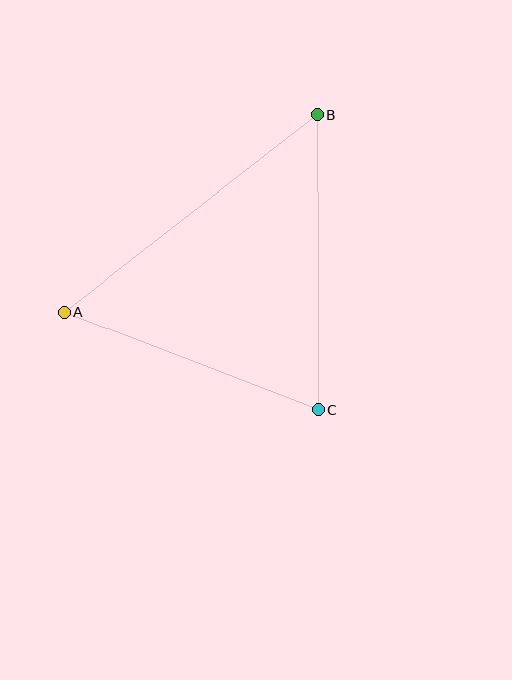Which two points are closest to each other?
Points A and C are closest to each other.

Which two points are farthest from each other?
Points A and B are farthest from each other.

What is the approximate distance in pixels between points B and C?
The distance between B and C is approximately 295 pixels.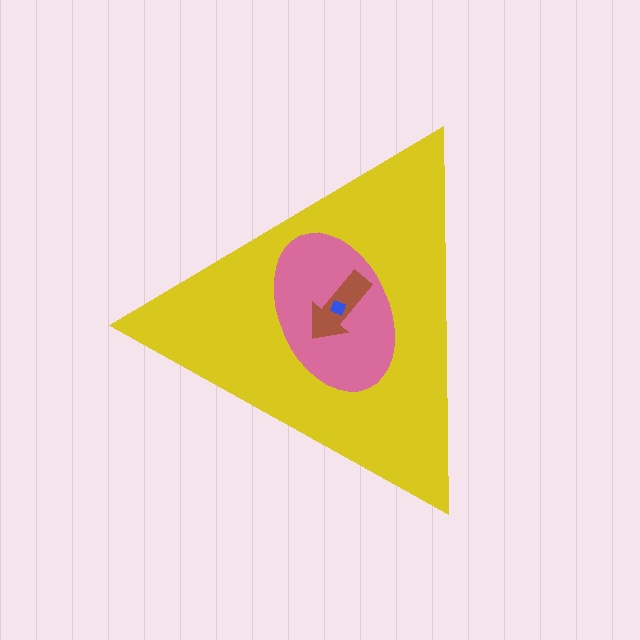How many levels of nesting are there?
4.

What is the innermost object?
The blue diamond.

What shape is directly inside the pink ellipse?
The brown arrow.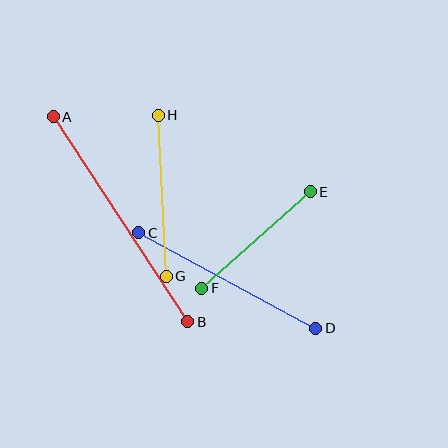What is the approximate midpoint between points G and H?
The midpoint is at approximately (162, 196) pixels.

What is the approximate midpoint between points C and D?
The midpoint is at approximately (227, 280) pixels.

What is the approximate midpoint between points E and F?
The midpoint is at approximately (256, 240) pixels.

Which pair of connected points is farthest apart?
Points A and B are farthest apart.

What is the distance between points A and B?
The distance is approximately 245 pixels.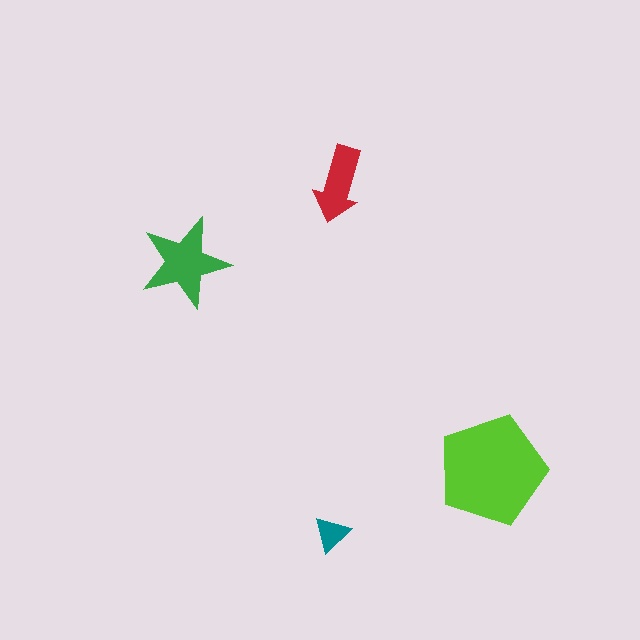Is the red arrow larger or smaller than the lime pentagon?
Smaller.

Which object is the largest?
The lime pentagon.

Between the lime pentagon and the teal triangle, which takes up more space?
The lime pentagon.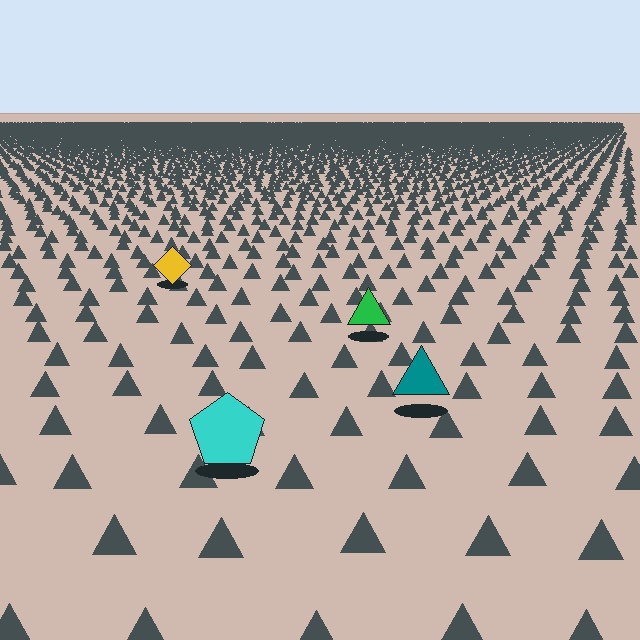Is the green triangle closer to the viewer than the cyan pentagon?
No. The cyan pentagon is closer — you can tell from the texture gradient: the ground texture is coarser near it.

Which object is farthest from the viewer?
The yellow diamond is farthest from the viewer. It appears smaller and the ground texture around it is denser.